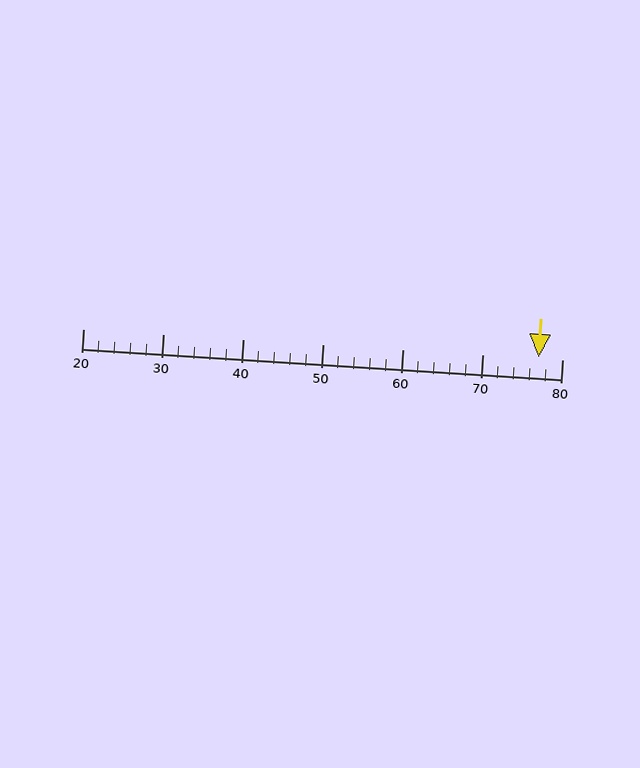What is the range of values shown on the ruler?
The ruler shows values from 20 to 80.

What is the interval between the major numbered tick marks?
The major tick marks are spaced 10 units apart.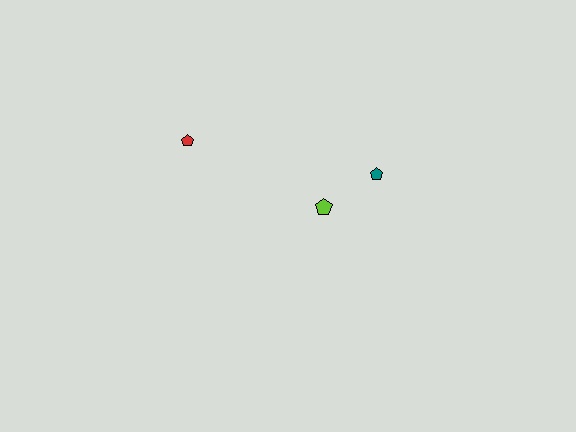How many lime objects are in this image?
There is 1 lime object.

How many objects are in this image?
There are 3 objects.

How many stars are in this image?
There are no stars.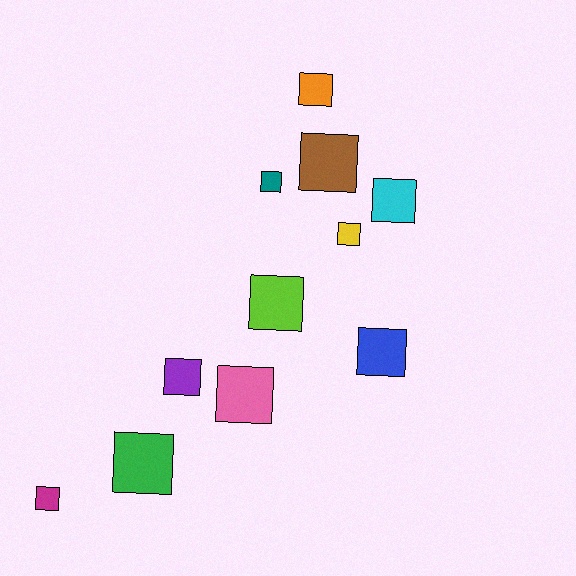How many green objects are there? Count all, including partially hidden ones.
There is 1 green object.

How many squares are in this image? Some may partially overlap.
There are 11 squares.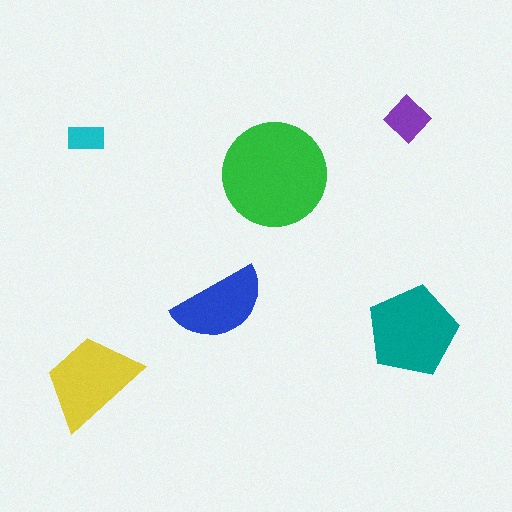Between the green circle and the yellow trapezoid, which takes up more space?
The green circle.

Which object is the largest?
The green circle.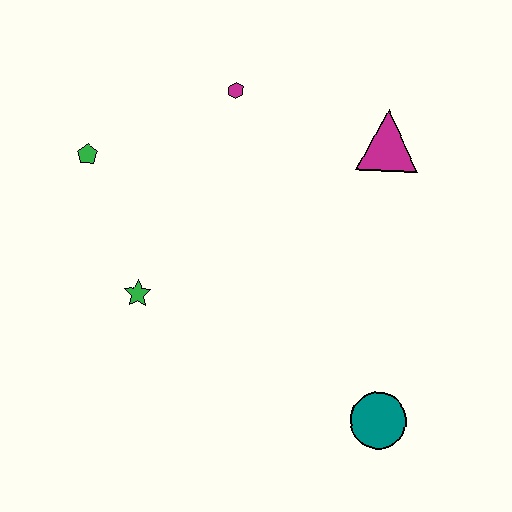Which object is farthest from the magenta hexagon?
The teal circle is farthest from the magenta hexagon.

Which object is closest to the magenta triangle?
The magenta hexagon is closest to the magenta triangle.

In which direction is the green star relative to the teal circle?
The green star is to the left of the teal circle.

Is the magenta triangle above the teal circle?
Yes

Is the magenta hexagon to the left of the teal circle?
Yes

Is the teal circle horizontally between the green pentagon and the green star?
No